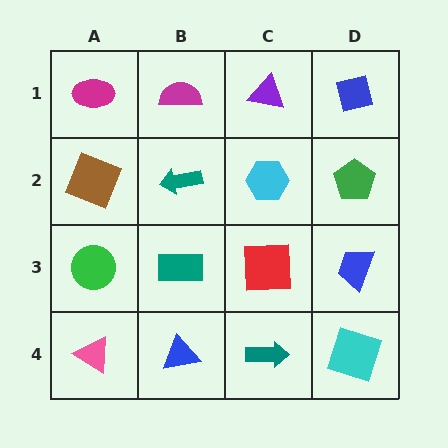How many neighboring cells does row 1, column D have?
2.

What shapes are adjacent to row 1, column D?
A green pentagon (row 2, column D), a purple triangle (row 1, column C).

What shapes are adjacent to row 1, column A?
A brown square (row 2, column A), a magenta semicircle (row 1, column B).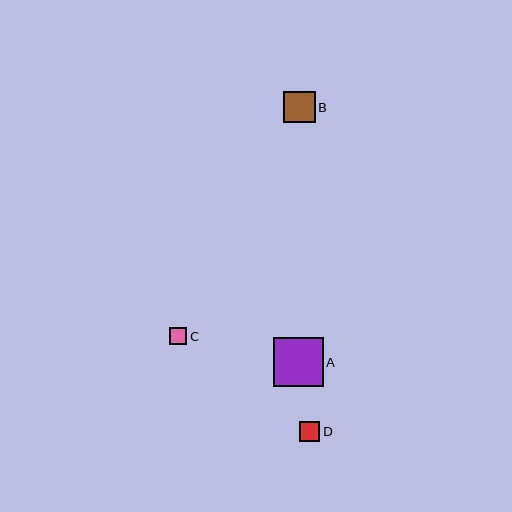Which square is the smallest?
Square C is the smallest with a size of approximately 17 pixels.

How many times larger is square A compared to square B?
Square A is approximately 1.6 times the size of square B.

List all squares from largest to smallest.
From largest to smallest: A, B, D, C.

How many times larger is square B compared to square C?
Square B is approximately 1.8 times the size of square C.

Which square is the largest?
Square A is the largest with a size of approximately 49 pixels.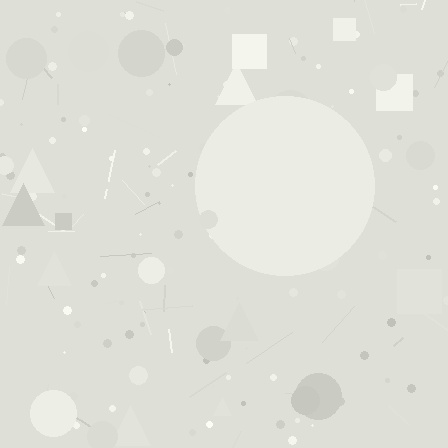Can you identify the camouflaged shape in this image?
The camouflaged shape is a circle.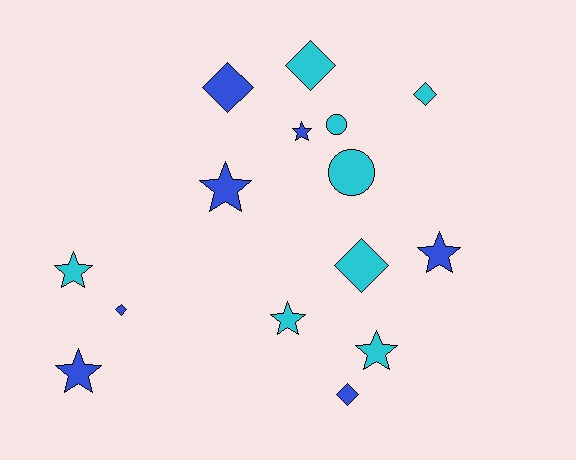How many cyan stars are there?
There are 3 cyan stars.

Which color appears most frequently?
Cyan, with 8 objects.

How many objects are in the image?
There are 15 objects.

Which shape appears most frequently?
Star, with 7 objects.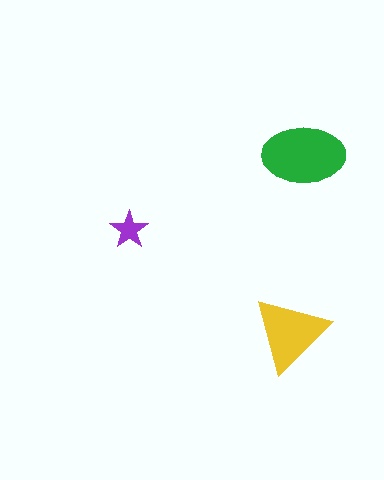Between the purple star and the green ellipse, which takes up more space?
The green ellipse.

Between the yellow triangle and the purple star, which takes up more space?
The yellow triangle.